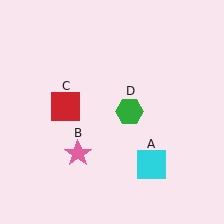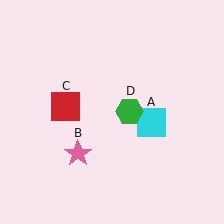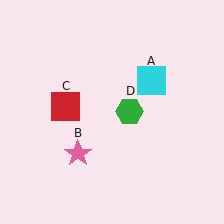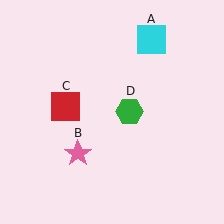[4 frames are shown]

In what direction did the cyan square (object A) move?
The cyan square (object A) moved up.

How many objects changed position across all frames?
1 object changed position: cyan square (object A).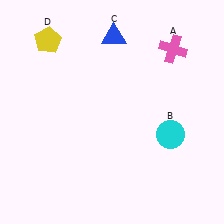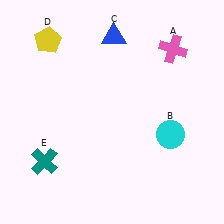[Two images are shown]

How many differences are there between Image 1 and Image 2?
There is 1 difference between the two images.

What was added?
A teal cross (E) was added in Image 2.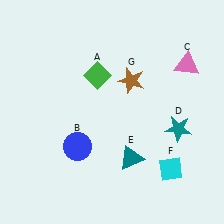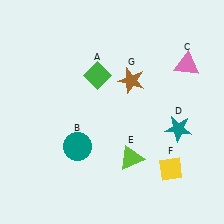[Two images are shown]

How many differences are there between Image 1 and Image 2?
There are 3 differences between the two images.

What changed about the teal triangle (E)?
In Image 1, E is teal. In Image 2, it changed to lime.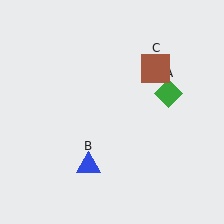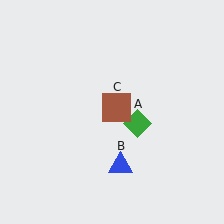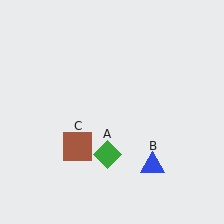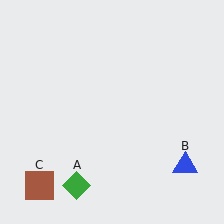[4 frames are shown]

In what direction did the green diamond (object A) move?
The green diamond (object A) moved down and to the left.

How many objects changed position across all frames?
3 objects changed position: green diamond (object A), blue triangle (object B), brown square (object C).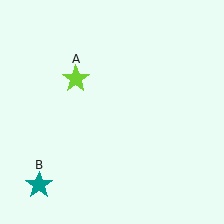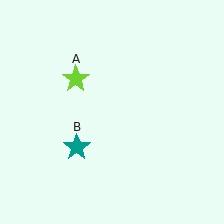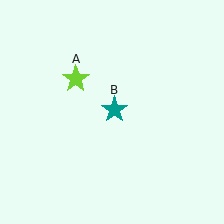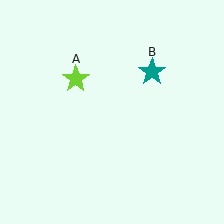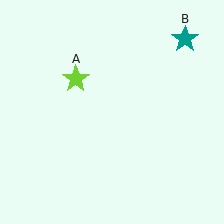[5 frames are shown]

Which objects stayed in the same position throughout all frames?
Lime star (object A) remained stationary.